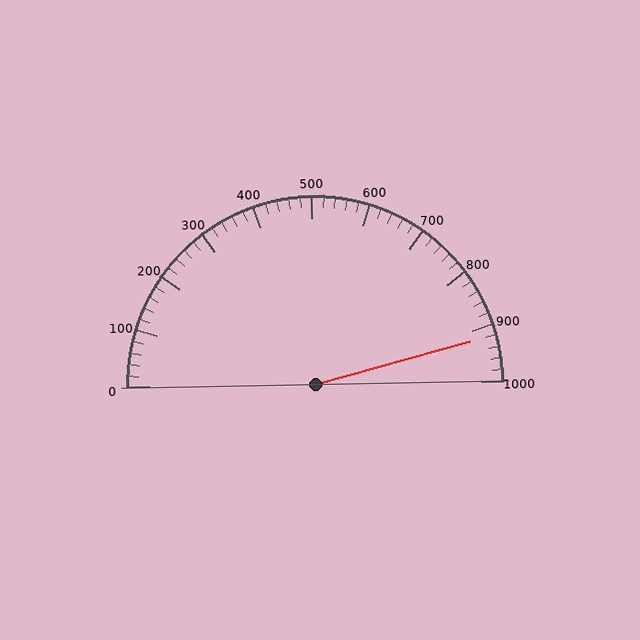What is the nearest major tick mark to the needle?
The nearest major tick mark is 900.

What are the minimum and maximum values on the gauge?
The gauge ranges from 0 to 1000.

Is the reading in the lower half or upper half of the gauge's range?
The reading is in the upper half of the range (0 to 1000).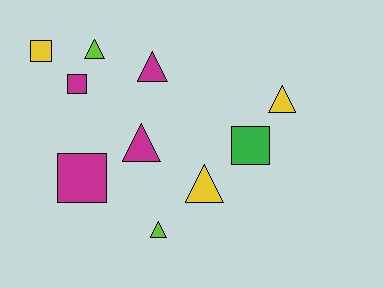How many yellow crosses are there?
There are no yellow crosses.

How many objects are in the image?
There are 10 objects.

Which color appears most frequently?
Magenta, with 4 objects.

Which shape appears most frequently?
Triangle, with 6 objects.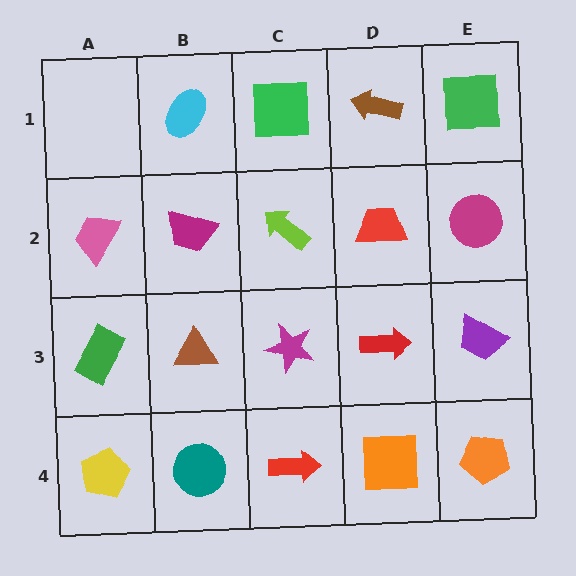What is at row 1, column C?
A green square.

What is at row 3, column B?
A brown triangle.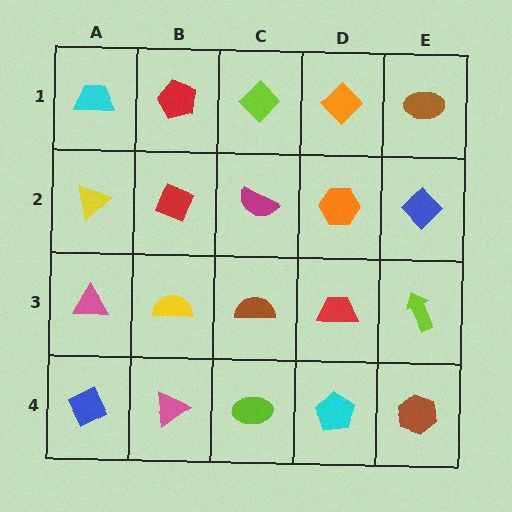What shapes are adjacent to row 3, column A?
A yellow triangle (row 2, column A), a blue diamond (row 4, column A), a yellow semicircle (row 3, column B).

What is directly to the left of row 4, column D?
A lime ellipse.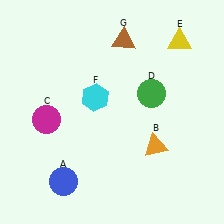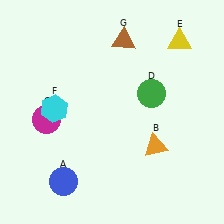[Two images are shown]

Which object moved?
The cyan hexagon (F) moved left.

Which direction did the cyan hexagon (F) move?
The cyan hexagon (F) moved left.